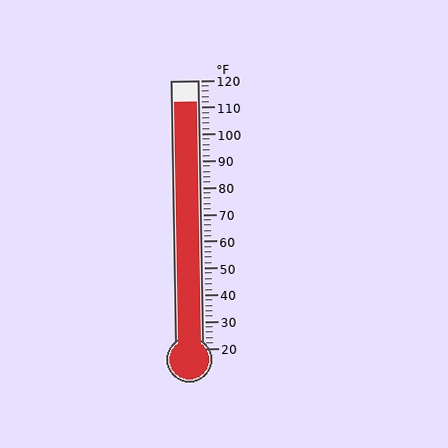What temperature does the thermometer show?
The thermometer shows approximately 112°F.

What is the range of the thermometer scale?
The thermometer scale ranges from 20°F to 120°F.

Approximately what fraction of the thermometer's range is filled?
The thermometer is filled to approximately 90% of its range.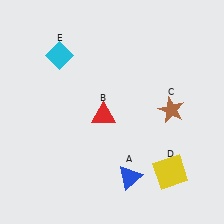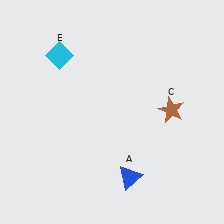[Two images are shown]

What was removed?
The yellow square (D), the red triangle (B) were removed in Image 2.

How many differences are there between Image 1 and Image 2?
There are 2 differences between the two images.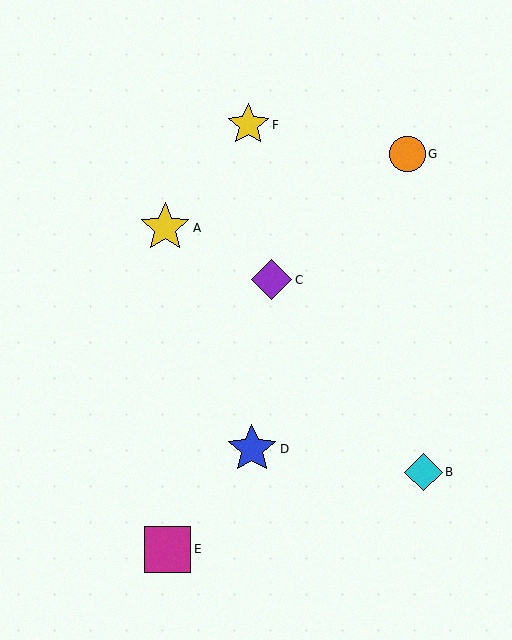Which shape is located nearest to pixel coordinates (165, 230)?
The yellow star (labeled A) at (165, 228) is nearest to that location.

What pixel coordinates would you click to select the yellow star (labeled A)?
Click at (165, 228) to select the yellow star A.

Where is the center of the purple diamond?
The center of the purple diamond is at (272, 280).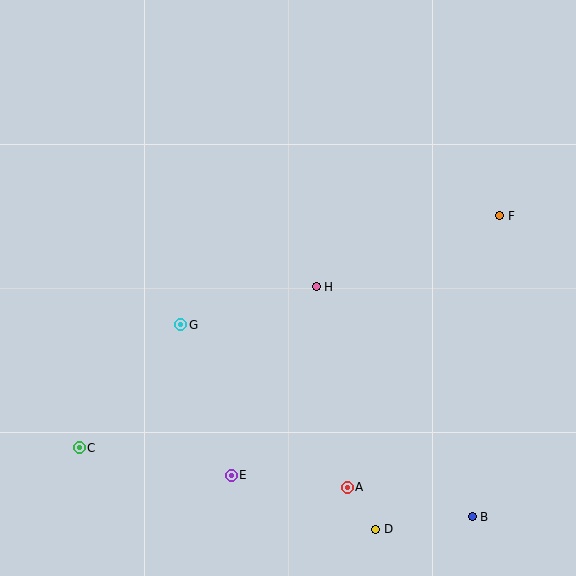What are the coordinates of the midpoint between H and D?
The midpoint between H and D is at (346, 408).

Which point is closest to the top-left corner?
Point G is closest to the top-left corner.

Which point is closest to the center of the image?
Point H at (316, 287) is closest to the center.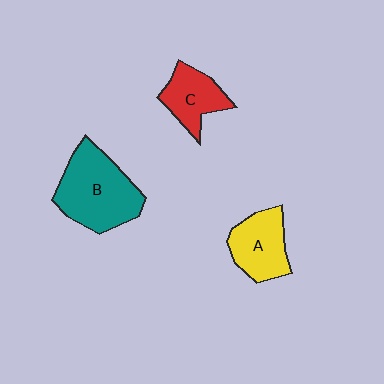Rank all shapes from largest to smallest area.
From largest to smallest: B (teal), A (yellow), C (red).